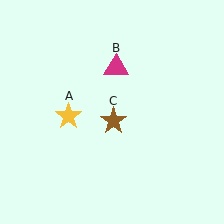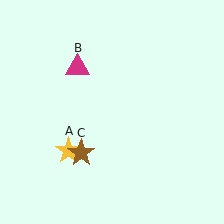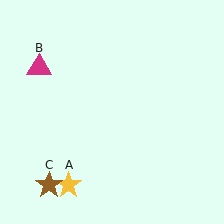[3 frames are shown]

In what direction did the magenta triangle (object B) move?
The magenta triangle (object B) moved left.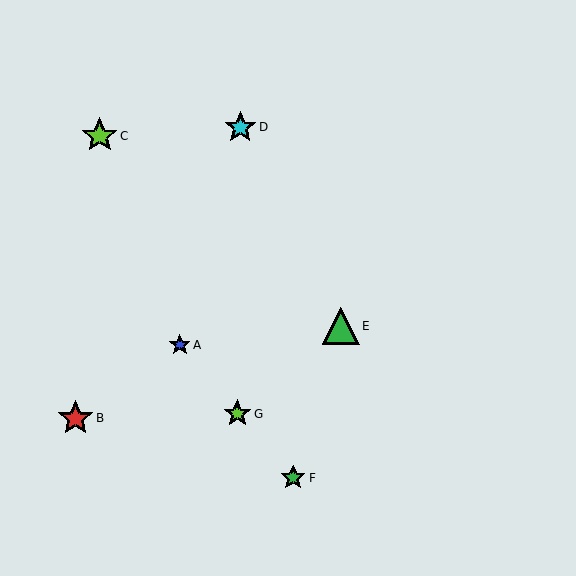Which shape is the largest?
The green triangle (labeled E) is the largest.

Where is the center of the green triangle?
The center of the green triangle is at (341, 326).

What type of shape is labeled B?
Shape B is a red star.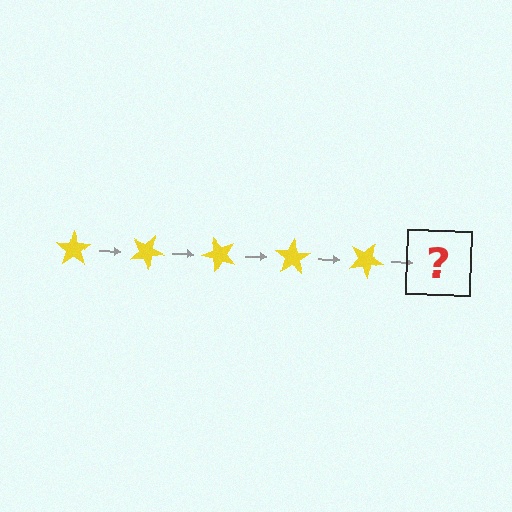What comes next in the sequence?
The next element should be a yellow star rotated 125 degrees.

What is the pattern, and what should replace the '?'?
The pattern is that the star rotates 25 degrees each step. The '?' should be a yellow star rotated 125 degrees.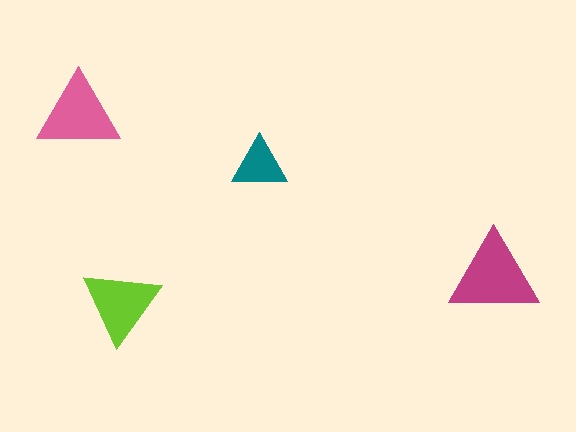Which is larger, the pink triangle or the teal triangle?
The pink one.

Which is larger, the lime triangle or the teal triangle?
The lime one.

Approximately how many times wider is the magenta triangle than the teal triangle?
About 1.5 times wider.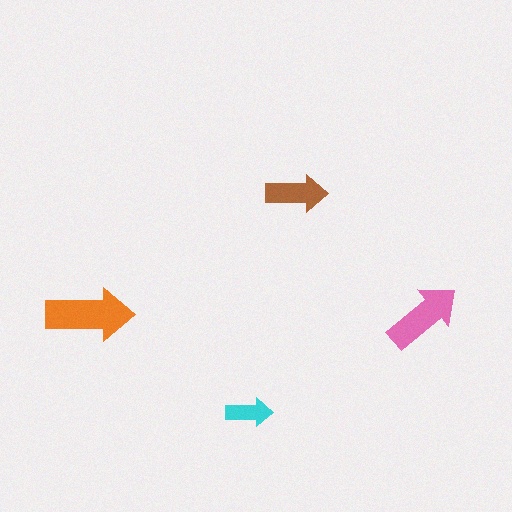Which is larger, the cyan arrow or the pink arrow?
The pink one.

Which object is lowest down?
The cyan arrow is bottommost.